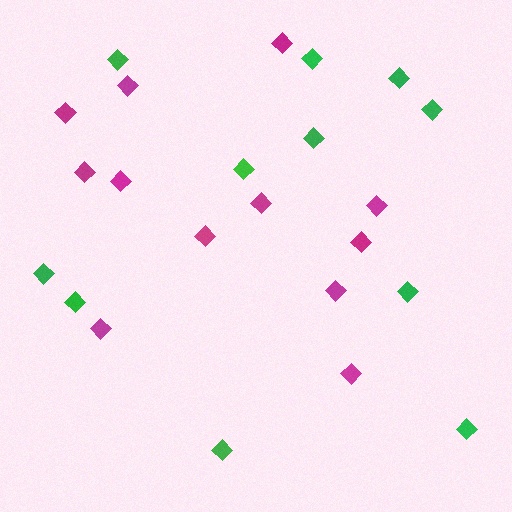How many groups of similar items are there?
There are 2 groups: one group of magenta diamonds (12) and one group of green diamonds (11).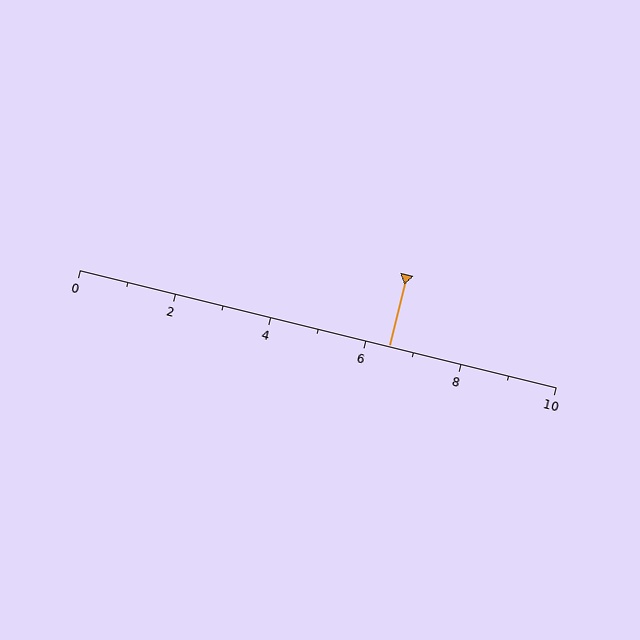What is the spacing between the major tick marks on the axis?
The major ticks are spaced 2 apart.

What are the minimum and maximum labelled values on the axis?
The axis runs from 0 to 10.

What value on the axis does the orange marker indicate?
The marker indicates approximately 6.5.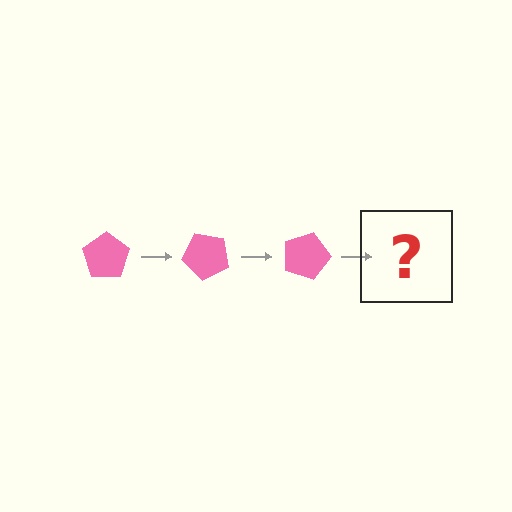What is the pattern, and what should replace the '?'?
The pattern is that the pentagon rotates 45 degrees each step. The '?' should be a pink pentagon rotated 135 degrees.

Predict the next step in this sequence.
The next step is a pink pentagon rotated 135 degrees.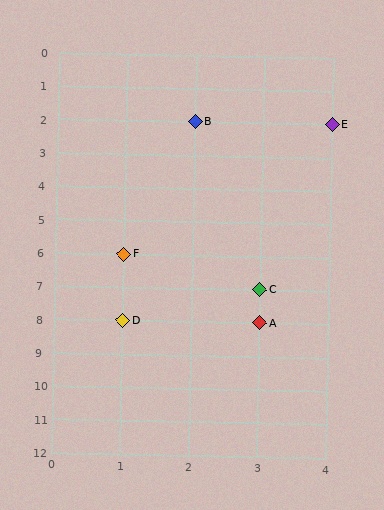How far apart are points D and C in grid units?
Points D and C are 2 columns and 1 row apart (about 2.2 grid units diagonally).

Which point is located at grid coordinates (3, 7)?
Point C is at (3, 7).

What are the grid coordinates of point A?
Point A is at grid coordinates (3, 8).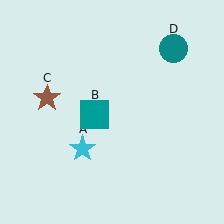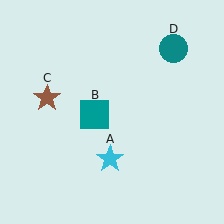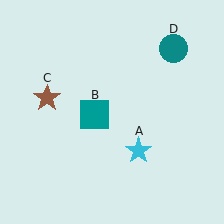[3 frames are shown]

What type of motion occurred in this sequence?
The cyan star (object A) rotated counterclockwise around the center of the scene.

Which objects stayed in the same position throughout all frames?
Teal square (object B) and brown star (object C) and teal circle (object D) remained stationary.